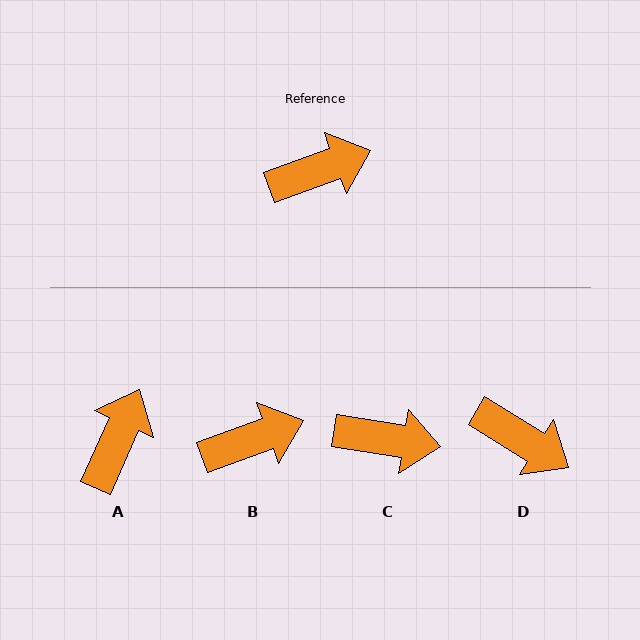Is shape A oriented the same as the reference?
No, it is off by about 46 degrees.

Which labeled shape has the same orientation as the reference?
B.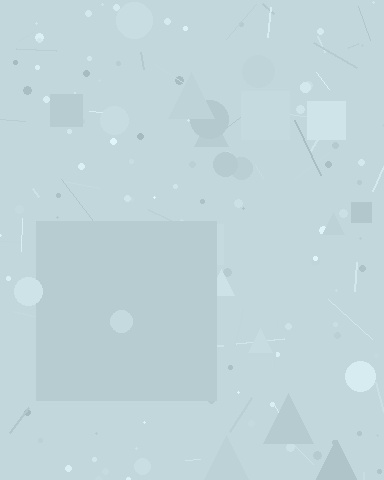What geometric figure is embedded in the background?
A square is embedded in the background.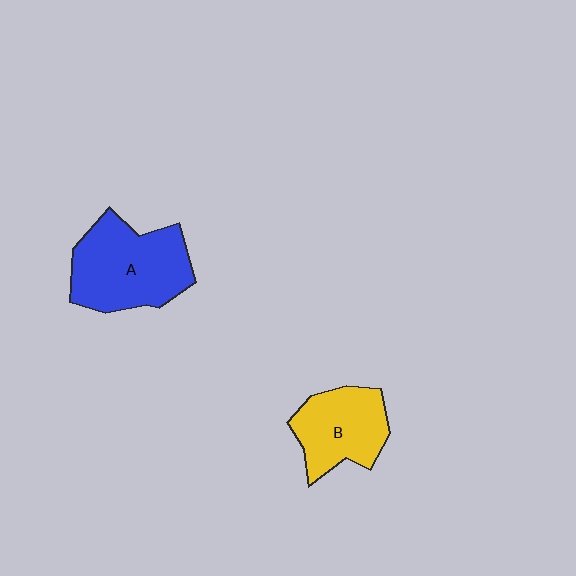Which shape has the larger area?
Shape A (blue).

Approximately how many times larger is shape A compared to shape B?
Approximately 1.4 times.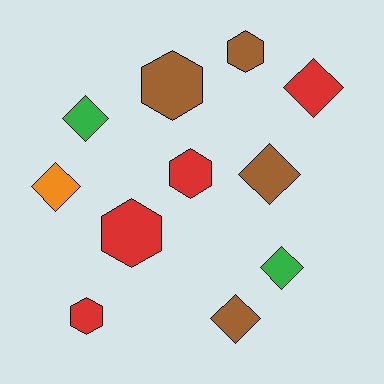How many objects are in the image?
There are 11 objects.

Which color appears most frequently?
Red, with 4 objects.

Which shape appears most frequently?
Diamond, with 6 objects.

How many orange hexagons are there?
There are no orange hexagons.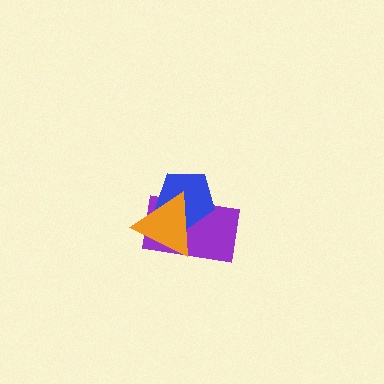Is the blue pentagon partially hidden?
Yes, it is partially covered by another shape.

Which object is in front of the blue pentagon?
The orange triangle is in front of the blue pentagon.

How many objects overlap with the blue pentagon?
2 objects overlap with the blue pentagon.